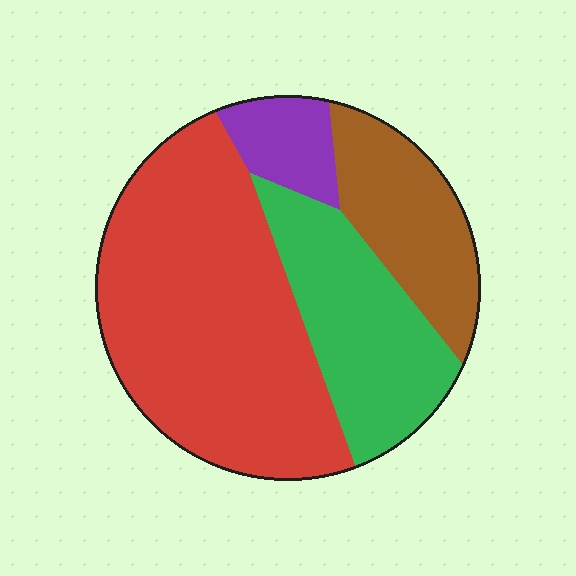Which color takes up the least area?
Purple, at roughly 10%.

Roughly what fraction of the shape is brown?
Brown takes up about one sixth (1/6) of the shape.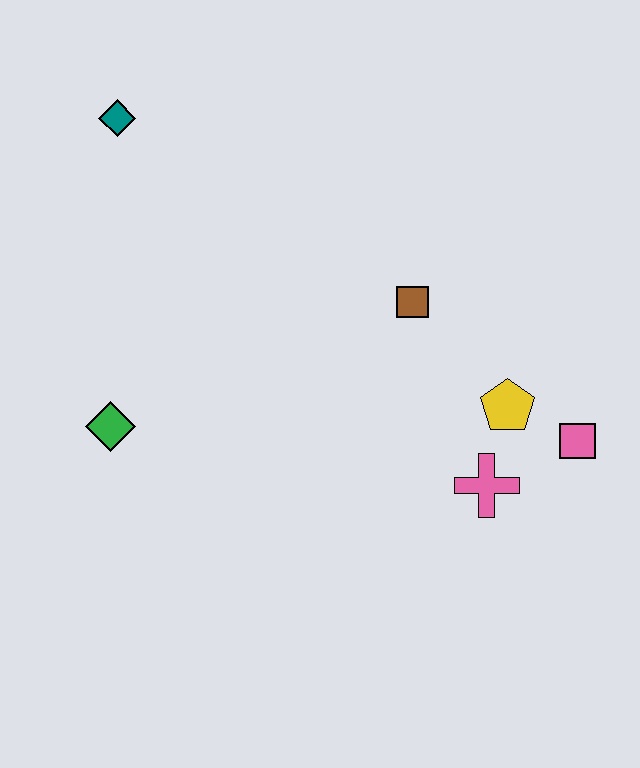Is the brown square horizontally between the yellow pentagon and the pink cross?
No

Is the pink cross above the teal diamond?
No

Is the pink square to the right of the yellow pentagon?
Yes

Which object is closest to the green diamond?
The teal diamond is closest to the green diamond.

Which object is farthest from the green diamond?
The pink square is farthest from the green diamond.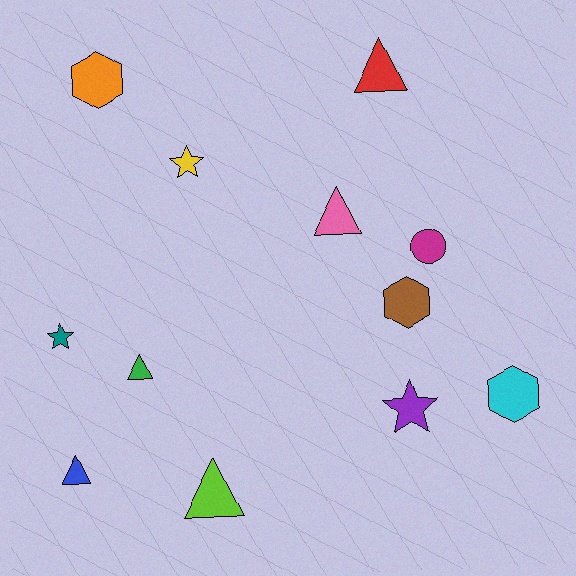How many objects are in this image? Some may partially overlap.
There are 12 objects.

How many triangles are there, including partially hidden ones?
There are 5 triangles.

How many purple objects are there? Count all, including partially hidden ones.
There is 1 purple object.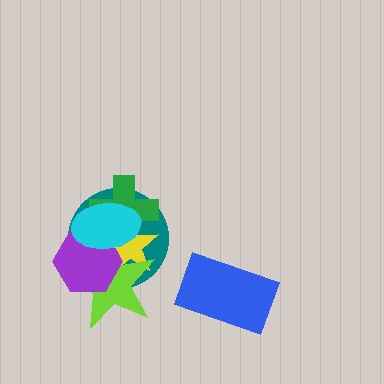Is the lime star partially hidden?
Yes, it is partially covered by another shape.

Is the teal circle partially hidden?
Yes, it is partially covered by another shape.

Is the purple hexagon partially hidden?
Yes, it is partially covered by another shape.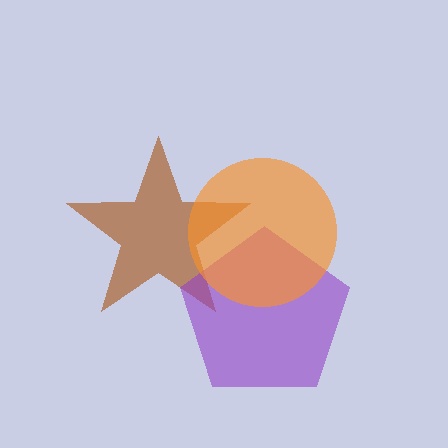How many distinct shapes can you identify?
There are 3 distinct shapes: a brown star, a purple pentagon, an orange circle.